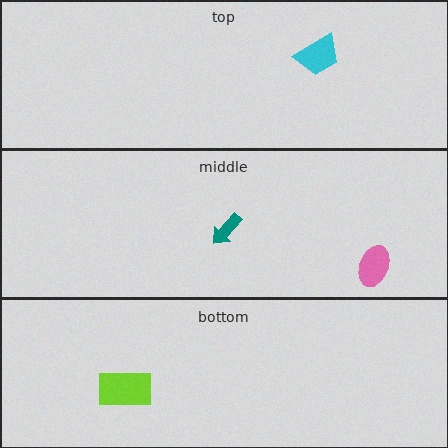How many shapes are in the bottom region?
1.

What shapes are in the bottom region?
The lime rectangle.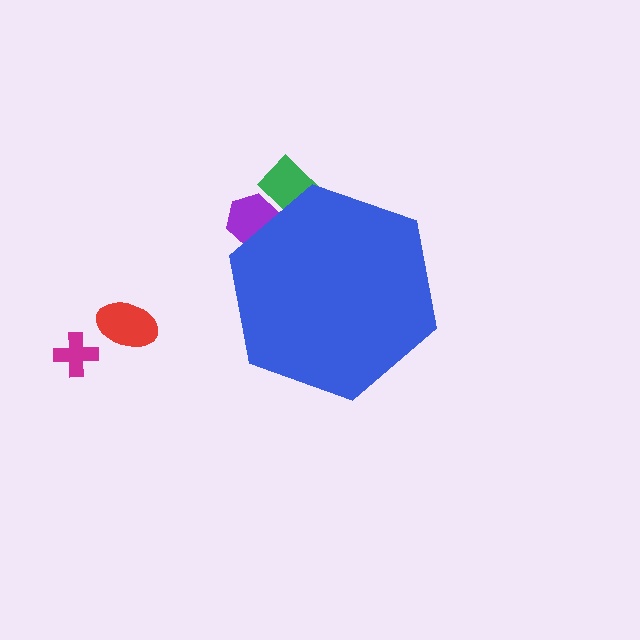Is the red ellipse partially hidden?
No, the red ellipse is fully visible.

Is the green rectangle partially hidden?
Yes, the green rectangle is partially hidden behind the blue hexagon.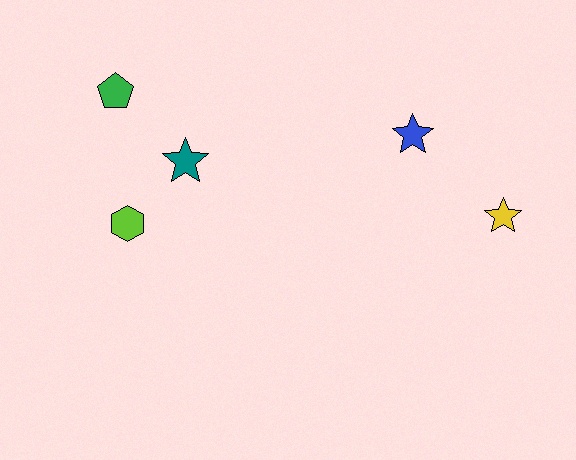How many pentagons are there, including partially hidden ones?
There is 1 pentagon.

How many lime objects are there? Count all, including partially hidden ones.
There is 1 lime object.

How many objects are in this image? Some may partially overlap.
There are 5 objects.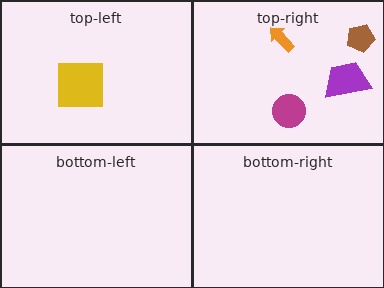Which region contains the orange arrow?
The top-right region.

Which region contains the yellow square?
The top-left region.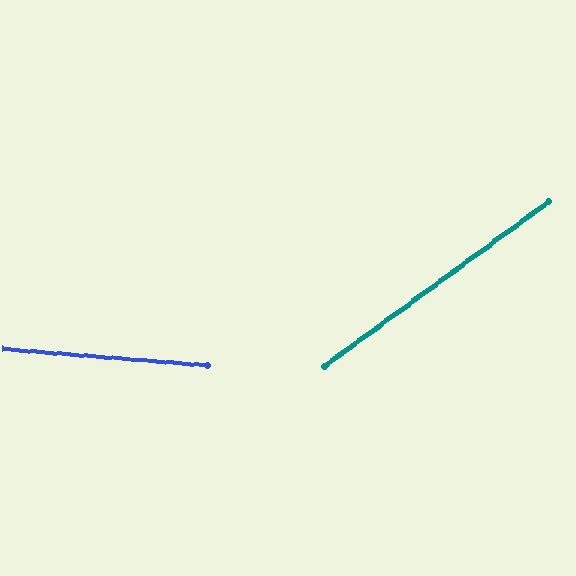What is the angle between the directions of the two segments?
Approximately 41 degrees.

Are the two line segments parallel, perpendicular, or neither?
Neither parallel nor perpendicular — they differ by about 41°.